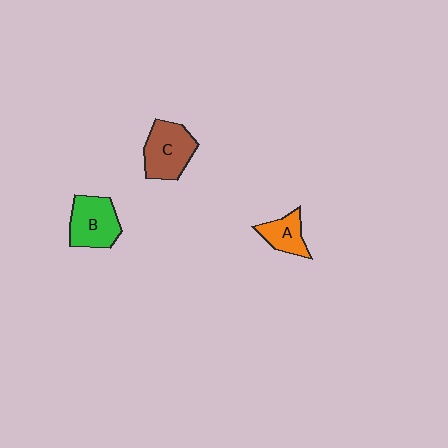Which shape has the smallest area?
Shape A (orange).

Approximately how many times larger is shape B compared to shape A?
Approximately 1.6 times.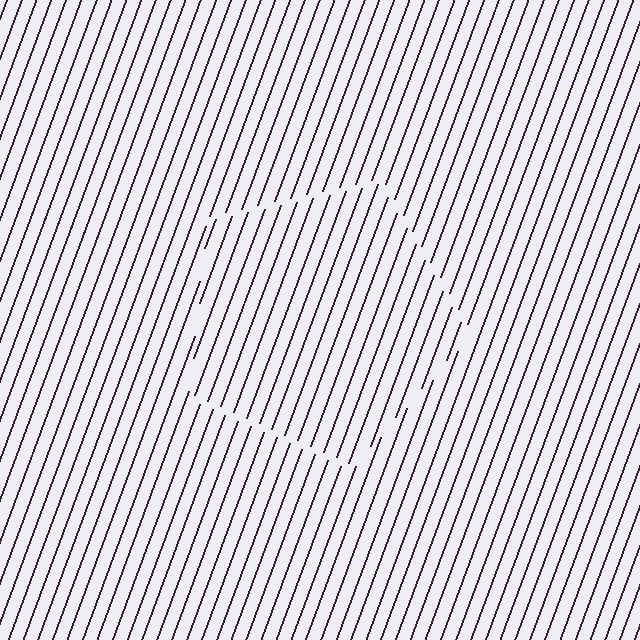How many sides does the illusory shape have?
5 sides — the line-ends trace a pentagon.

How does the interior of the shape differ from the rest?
The interior of the shape contains the same grating, shifted by half a period — the contour is defined by the phase discontinuity where line-ends from the inner and outer gratings abut.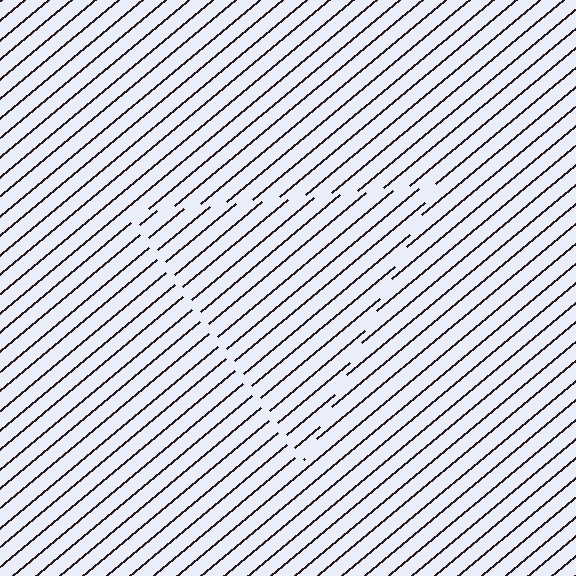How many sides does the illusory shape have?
3 sides — the line-ends trace a triangle.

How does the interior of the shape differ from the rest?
The interior of the shape contains the same grating, shifted by half a period — the contour is defined by the phase discontinuity where line-ends from the inner and outer gratings abut.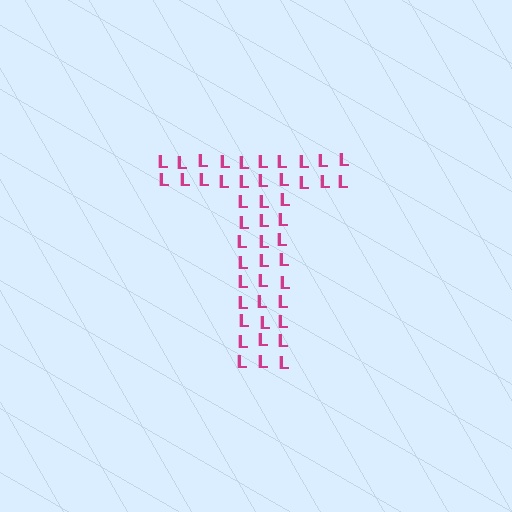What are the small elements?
The small elements are letter L's.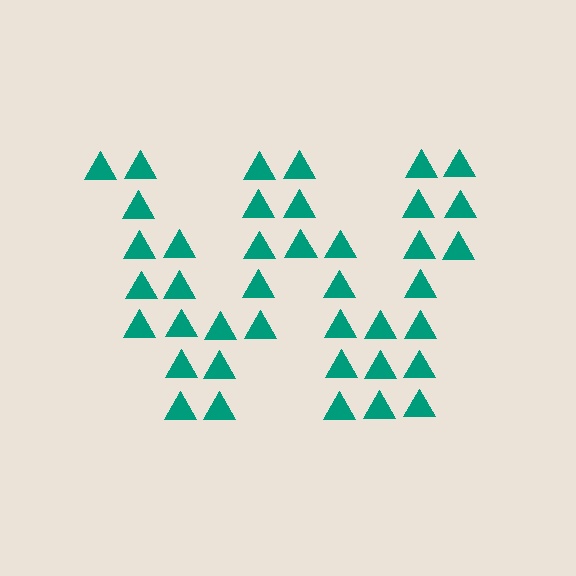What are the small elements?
The small elements are triangles.